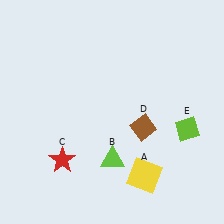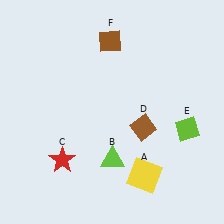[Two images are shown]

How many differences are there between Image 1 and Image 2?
There is 1 difference between the two images.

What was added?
A brown diamond (F) was added in Image 2.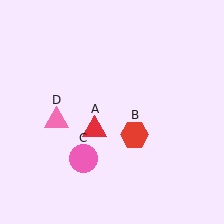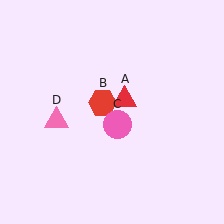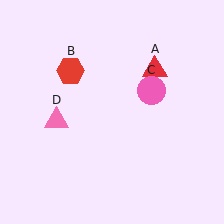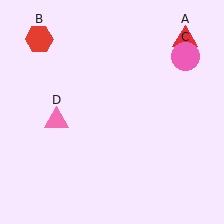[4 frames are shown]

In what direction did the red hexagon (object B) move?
The red hexagon (object B) moved up and to the left.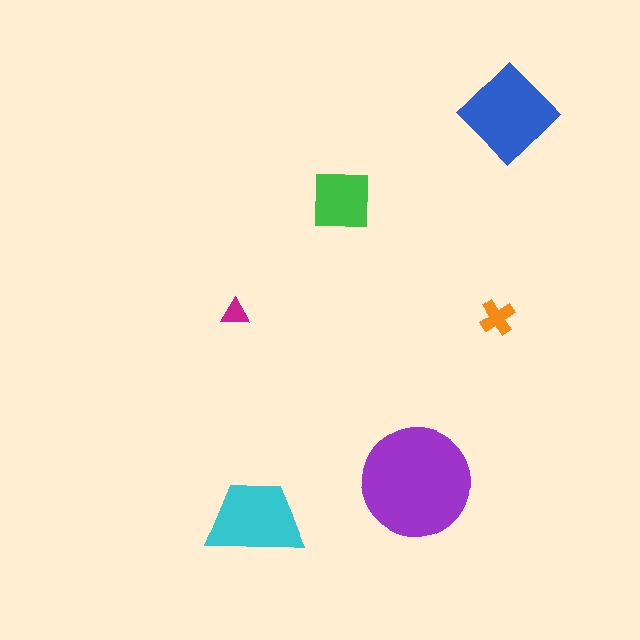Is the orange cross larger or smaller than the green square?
Smaller.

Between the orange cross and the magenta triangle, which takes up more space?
The orange cross.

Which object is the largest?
The purple circle.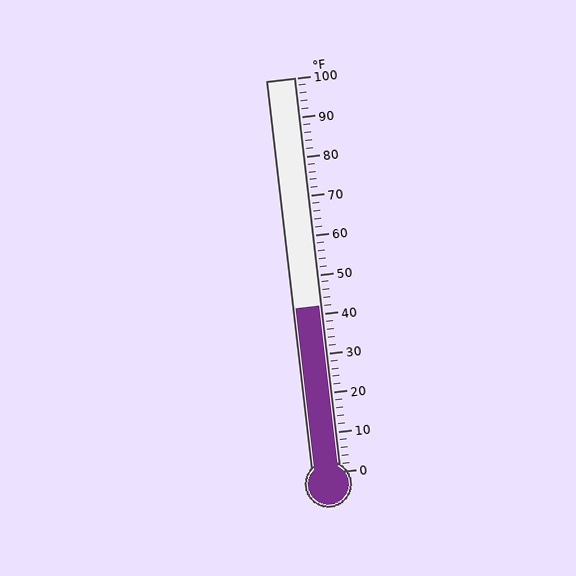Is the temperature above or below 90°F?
The temperature is below 90°F.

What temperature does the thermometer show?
The thermometer shows approximately 42°F.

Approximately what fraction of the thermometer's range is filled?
The thermometer is filled to approximately 40% of its range.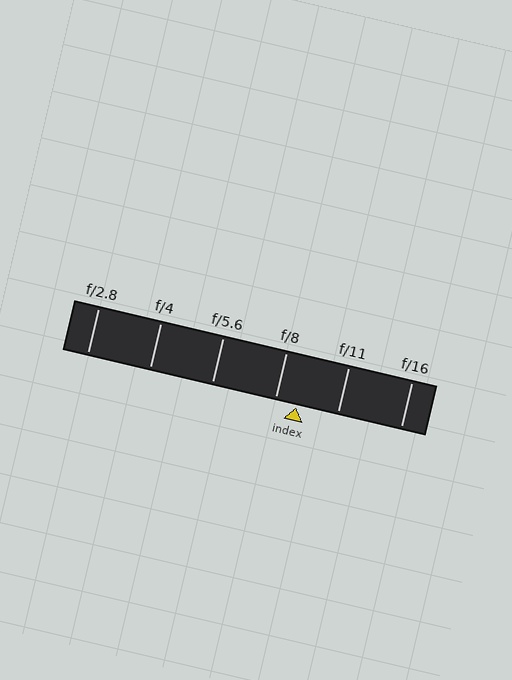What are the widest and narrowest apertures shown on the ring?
The widest aperture shown is f/2.8 and the narrowest is f/16.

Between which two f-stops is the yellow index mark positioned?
The index mark is between f/8 and f/11.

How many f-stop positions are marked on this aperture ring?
There are 6 f-stop positions marked.